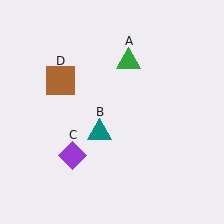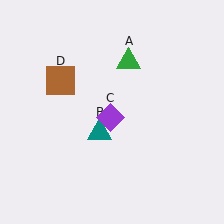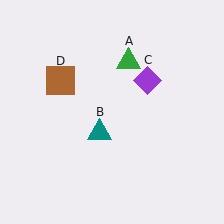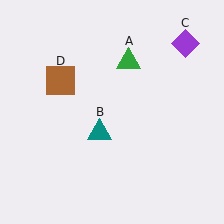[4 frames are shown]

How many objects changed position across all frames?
1 object changed position: purple diamond (object C).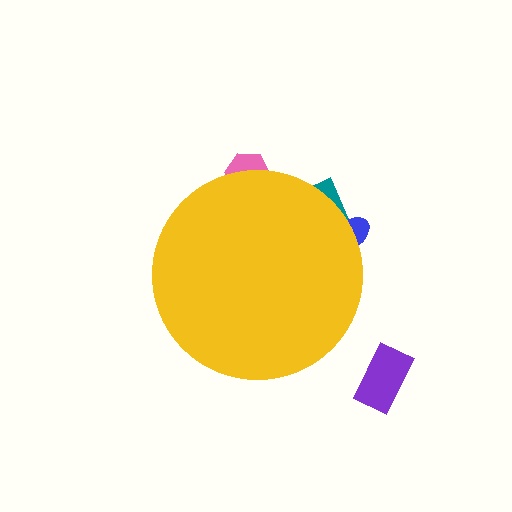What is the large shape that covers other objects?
A yellow circle.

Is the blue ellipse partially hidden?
Yes, the blue ellipse is partially hidden behind the yellow circle.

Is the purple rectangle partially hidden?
No, the purple rectangle is fully visible.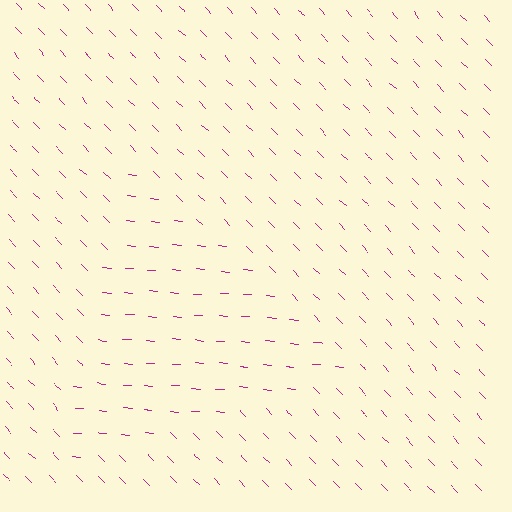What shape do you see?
I see a triangle.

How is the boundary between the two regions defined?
The boundary is defined purely by a change in line orientation (approximately 39 degrees difference). All lines are the same color and thickness.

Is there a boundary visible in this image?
Yes, there is a texture boundary formed by a change in line orientation.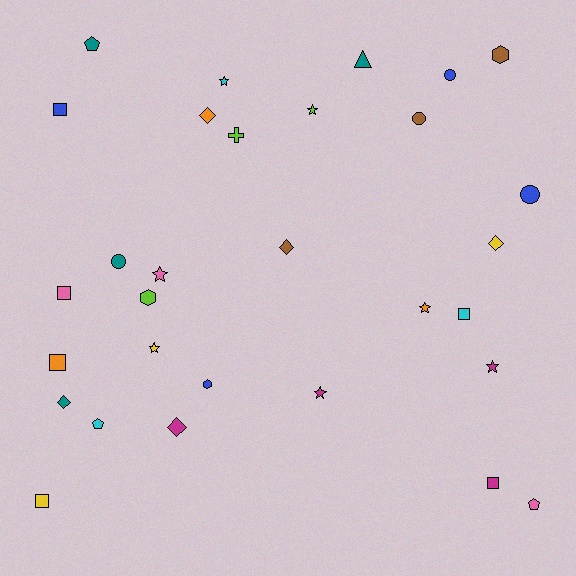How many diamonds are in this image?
There are 5 diamonds.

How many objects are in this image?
There are 30 objects.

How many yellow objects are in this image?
There are 3 yellow objects.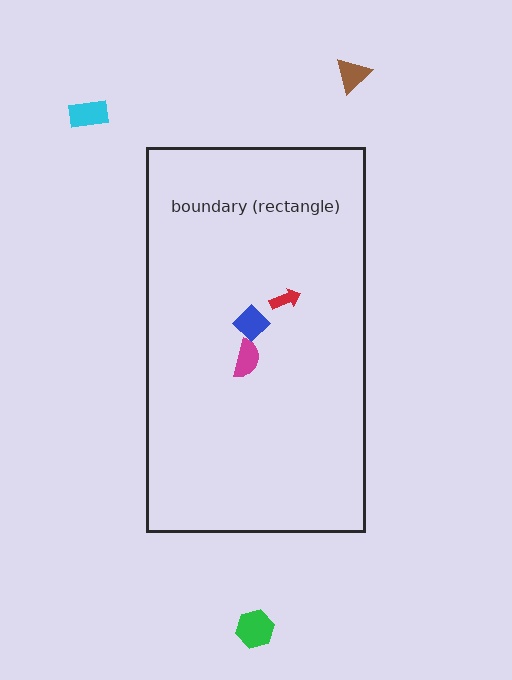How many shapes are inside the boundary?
3 inside, 3 outside.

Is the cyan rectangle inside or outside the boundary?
Outside.